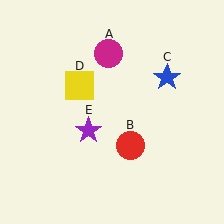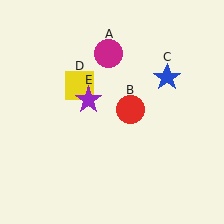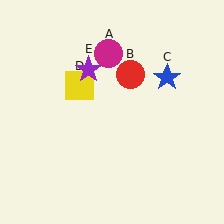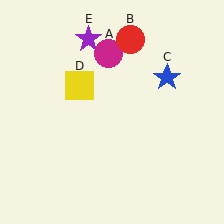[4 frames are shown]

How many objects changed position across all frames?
2 objects changed position: red circle (object B), purple star (object E).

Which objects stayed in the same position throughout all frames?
Magenta circle (object A) and blue star (object C) and yellow square (object D) remained stationary.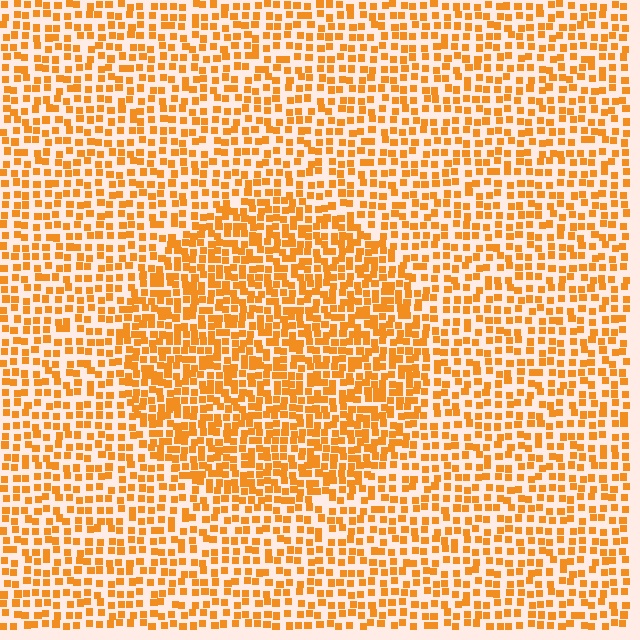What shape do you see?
I see a circle.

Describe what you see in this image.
The image contains small orange elements arranged at two different densities. A circle-shaped region is visible where the elements are more densely packed than the surrounding area.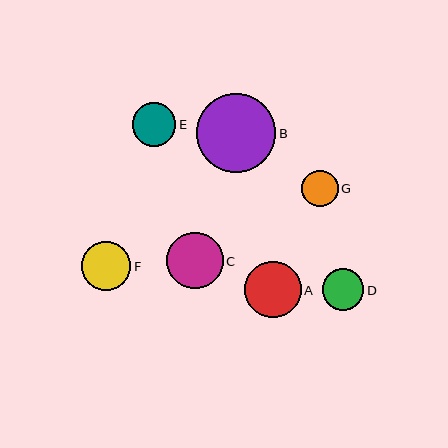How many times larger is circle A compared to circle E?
Circle A is approximately 1.3 times the size of circle E.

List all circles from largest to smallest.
From largest to smallest: B, C, A, F, E, D, G.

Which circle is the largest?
Circle B is the largest with a size of approximately 79 pixels.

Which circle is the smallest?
Circle G is the smallest with a size of approximately 37 pixels.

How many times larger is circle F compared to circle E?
Circle F is approximately 1.1 times the size of circle E.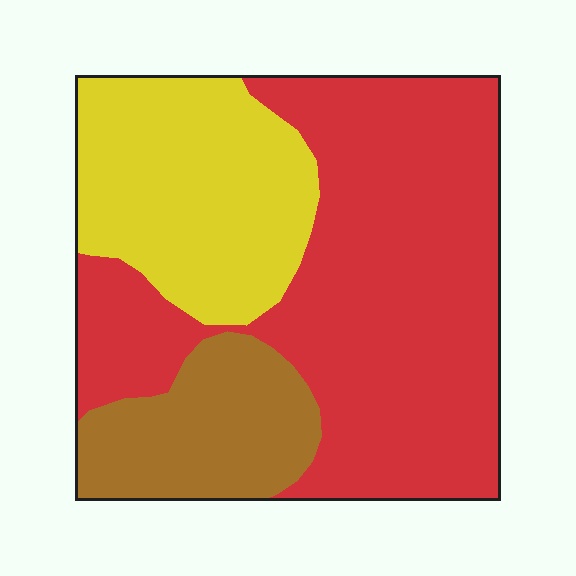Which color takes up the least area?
Brown, at roughly 15%.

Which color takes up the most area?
Red, at roughly 55%.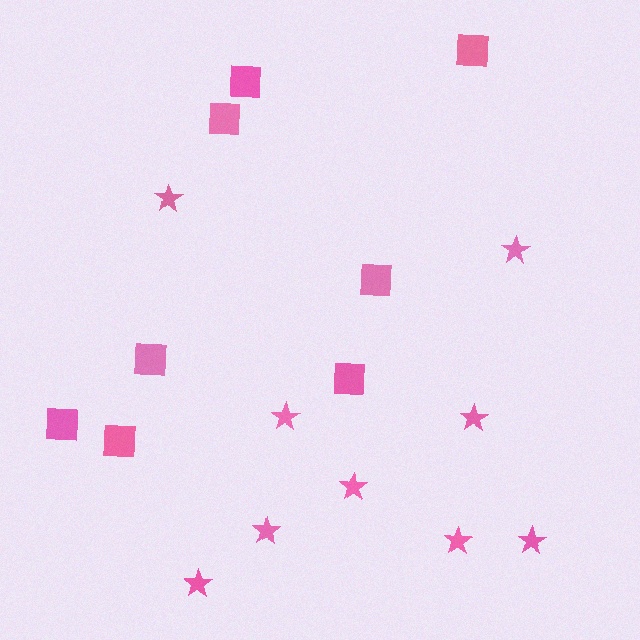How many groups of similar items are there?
There are 2 groups: one group of squares (8) and one group of stars (9).